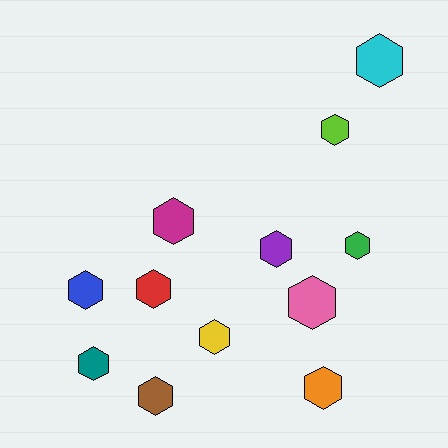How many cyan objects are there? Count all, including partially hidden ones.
There is 1 cyan object.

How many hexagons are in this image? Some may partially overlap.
There are 12 hexagons.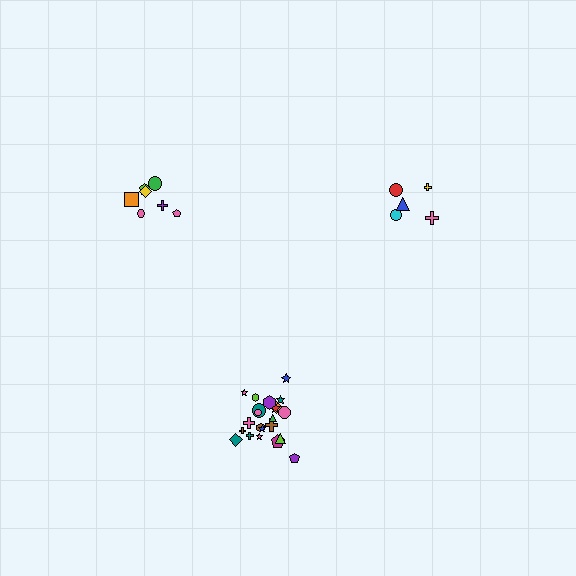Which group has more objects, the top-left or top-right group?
The top-left group.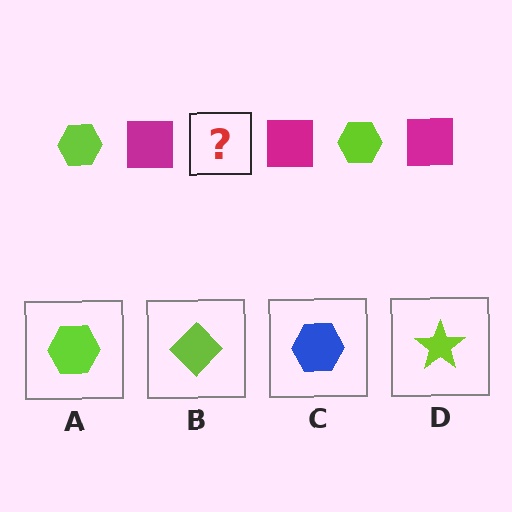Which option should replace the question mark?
Option A.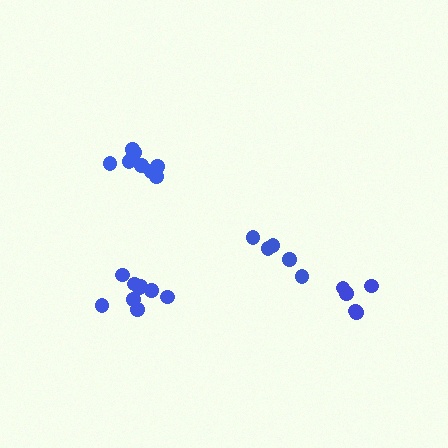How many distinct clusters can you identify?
There are 4 distinct clusters.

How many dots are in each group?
Group 1: 9 dots, Group 2: 5 dots, Group 3: 9 dots, Group 4: 5 dots (28 total).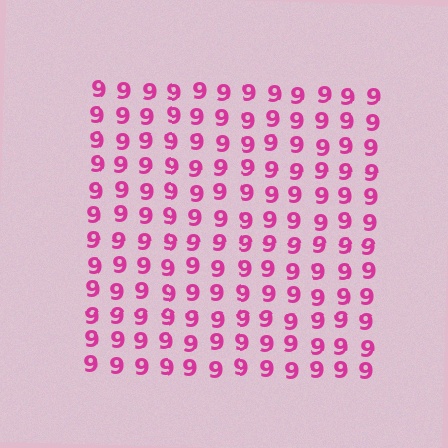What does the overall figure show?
The overall figure shows a square.